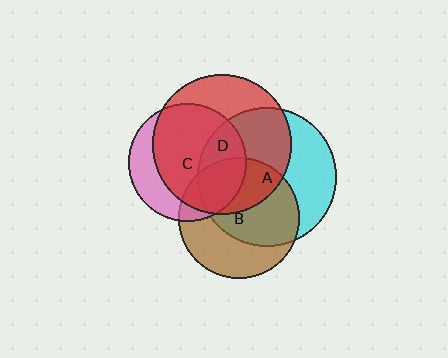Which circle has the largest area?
Circle D (red).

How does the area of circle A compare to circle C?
Approximately 1.4 times.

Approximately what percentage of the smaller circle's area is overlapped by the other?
Approximately 50%.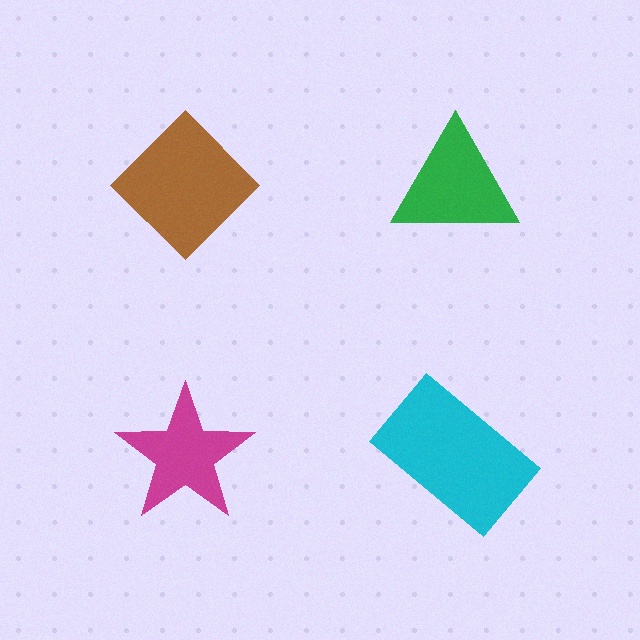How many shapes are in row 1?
2 shapes.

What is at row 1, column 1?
A brown diamond.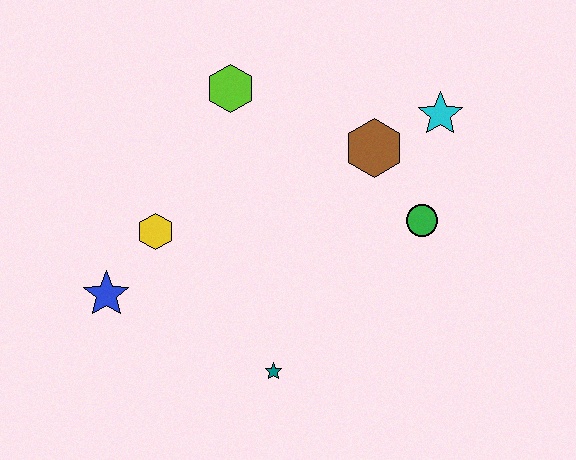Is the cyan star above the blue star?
Yes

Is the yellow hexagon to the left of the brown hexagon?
Yes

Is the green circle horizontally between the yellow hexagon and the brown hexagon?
No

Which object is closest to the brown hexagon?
The cyan star is closest to the brown hexagon.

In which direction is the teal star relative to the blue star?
The teal star is to the right of the blue star.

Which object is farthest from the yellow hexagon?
The cyan star is farthest from the yellow hexagon.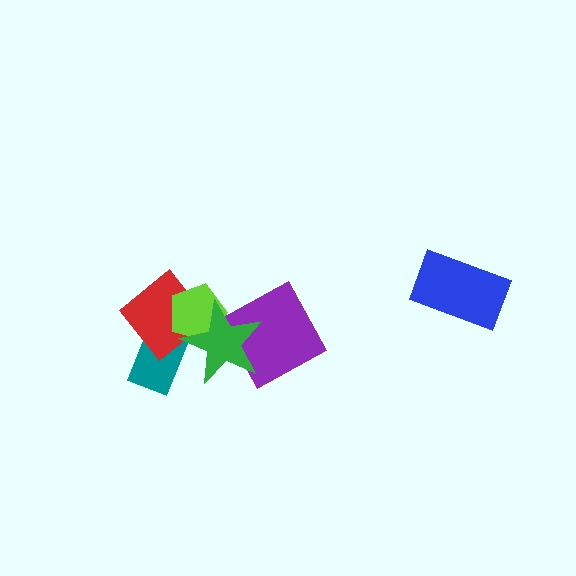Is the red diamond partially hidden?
Yes, it is partially covered by another shape.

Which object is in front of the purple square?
The green star is in front of the purple square.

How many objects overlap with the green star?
4 objects overlap with the green star.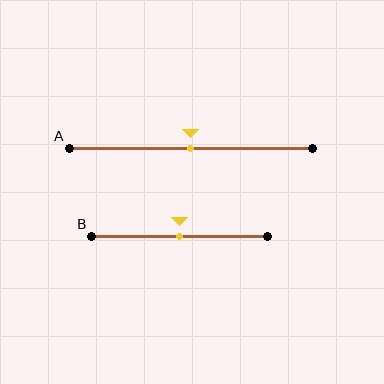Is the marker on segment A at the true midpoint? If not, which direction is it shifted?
Yes, the marker on segment A is at the true midpoint.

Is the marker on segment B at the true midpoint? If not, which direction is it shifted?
Yes, the marker on segment B is at the true midpoint.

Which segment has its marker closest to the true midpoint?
Segment A has its marker closest to the true midpoint.